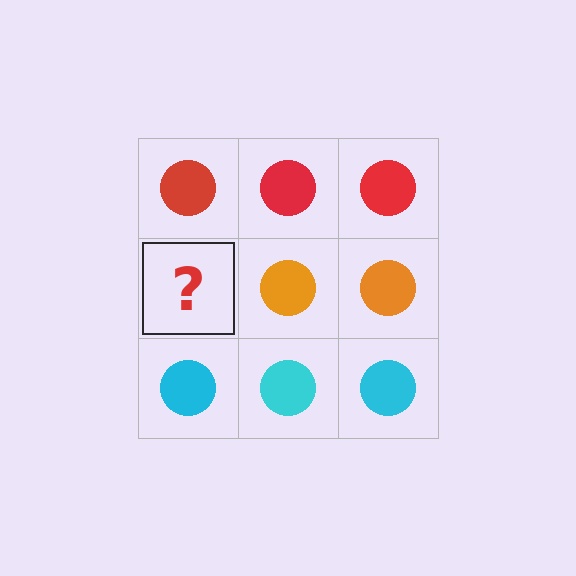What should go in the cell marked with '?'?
The missing cell should contain an orange circle.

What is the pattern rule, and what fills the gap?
The rule is that each row has a consistent color. The gap should be filled with an orange circle.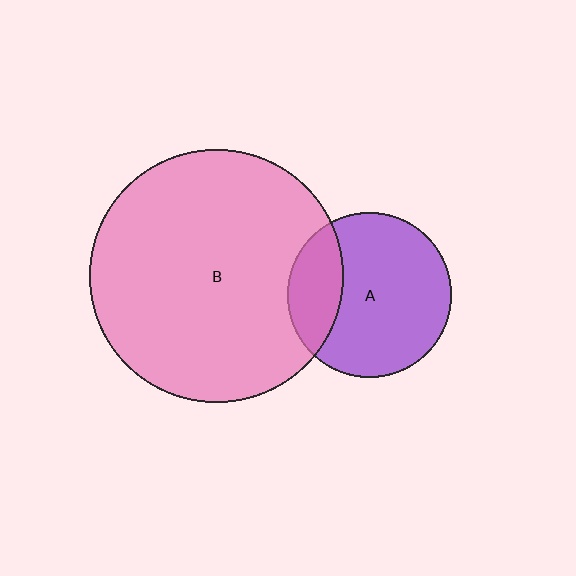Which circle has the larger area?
Circle B (pink).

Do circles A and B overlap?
Yes.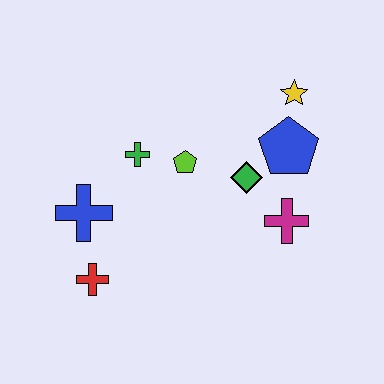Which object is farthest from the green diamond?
The red cross is farthest from the green diamond.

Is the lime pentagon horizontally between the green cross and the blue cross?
No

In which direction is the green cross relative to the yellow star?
The green cross is to the left of the yellow star.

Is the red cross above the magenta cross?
No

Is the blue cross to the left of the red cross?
Yes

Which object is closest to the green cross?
The lime pentagon is closest to the green cross.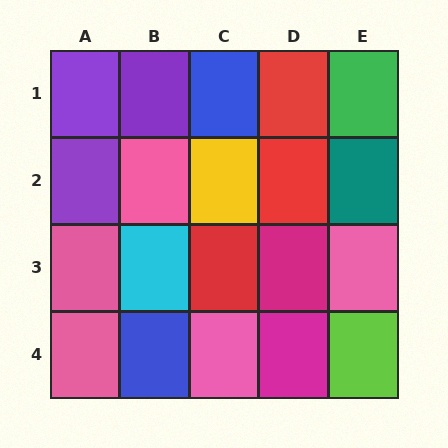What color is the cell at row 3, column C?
Red.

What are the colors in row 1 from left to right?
Purple, purple, blue, red, green.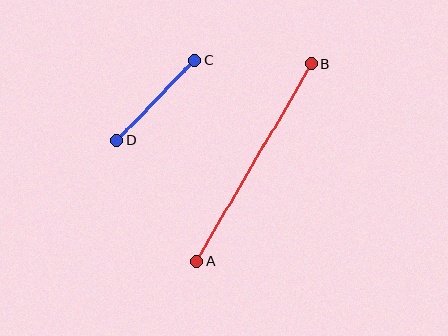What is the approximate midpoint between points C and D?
The midpoint is at approximately (156, 100) pixels.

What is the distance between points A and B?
The distance is approximately 228 pixels.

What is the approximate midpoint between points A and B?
The midpoint is at approximately (254, 162) pixels.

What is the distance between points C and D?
The distance is approximately 112 pixels.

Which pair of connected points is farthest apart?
Points A and B are farthest apart.